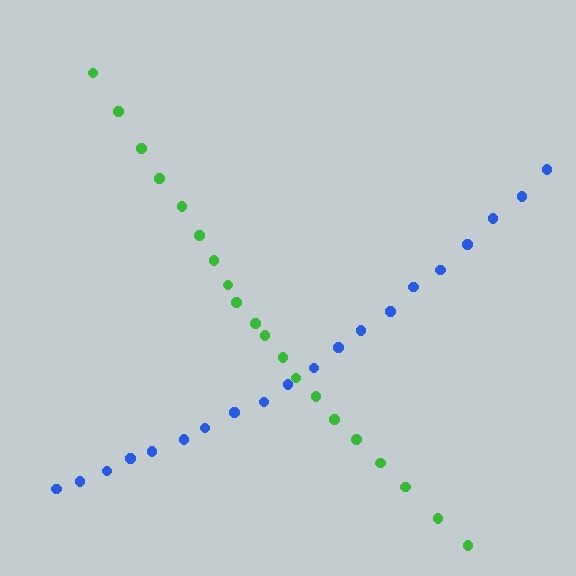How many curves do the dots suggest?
There are 2 distinct paths.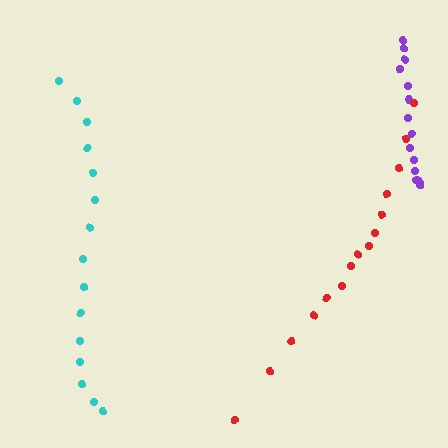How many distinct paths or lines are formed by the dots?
There are 3 distinct paths.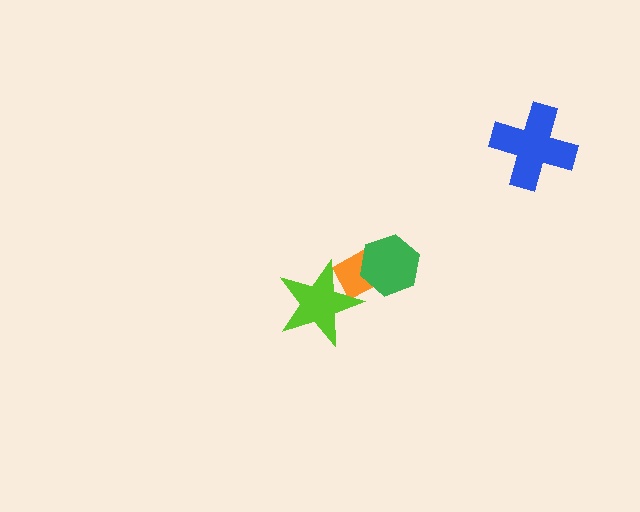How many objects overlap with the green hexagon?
1 object overlaps with the green hexagon.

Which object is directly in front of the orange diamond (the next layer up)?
The green hexagon is directly in front of the orange diamond.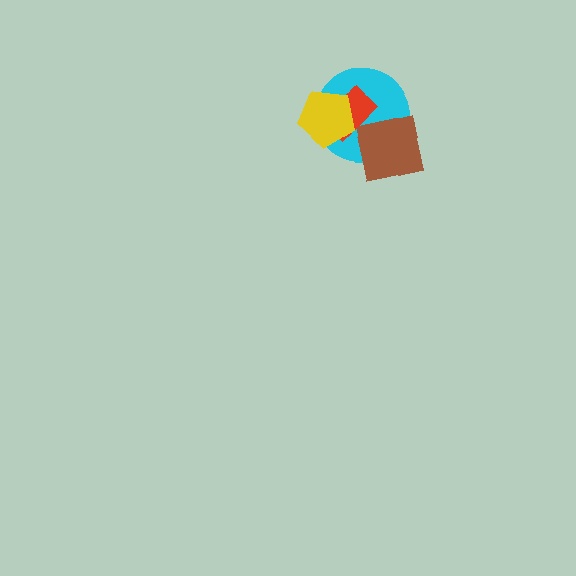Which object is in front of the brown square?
The red rectangle is in front of the brown square.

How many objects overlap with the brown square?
2 objects overlap with the brown square.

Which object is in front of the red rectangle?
The yellow pentagon is in front of the red rectangle.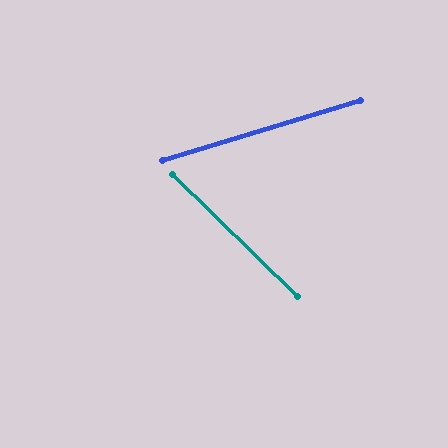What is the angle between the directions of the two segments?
Approximately 61 degrees.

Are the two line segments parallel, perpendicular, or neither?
Neither parallel nor perpendicular — they differ by about 61°.